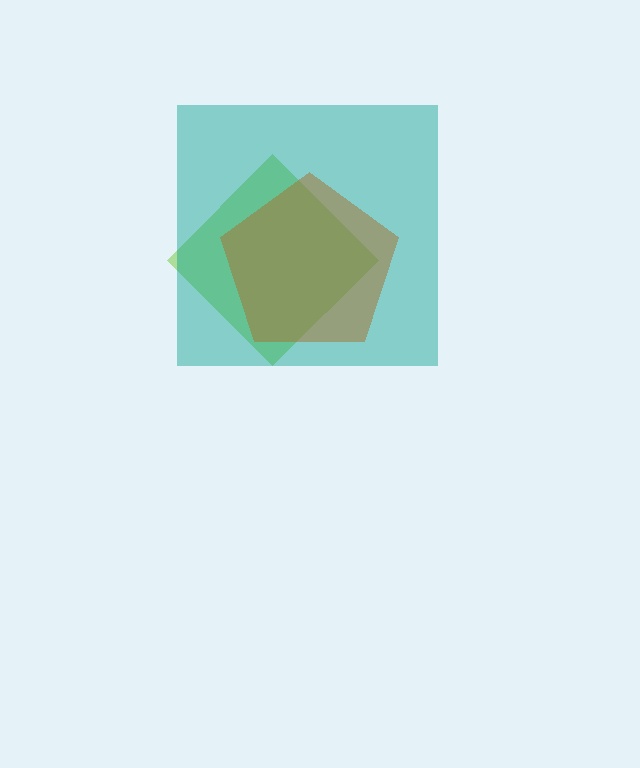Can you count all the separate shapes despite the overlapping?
Yes, there are 3 separate shapes.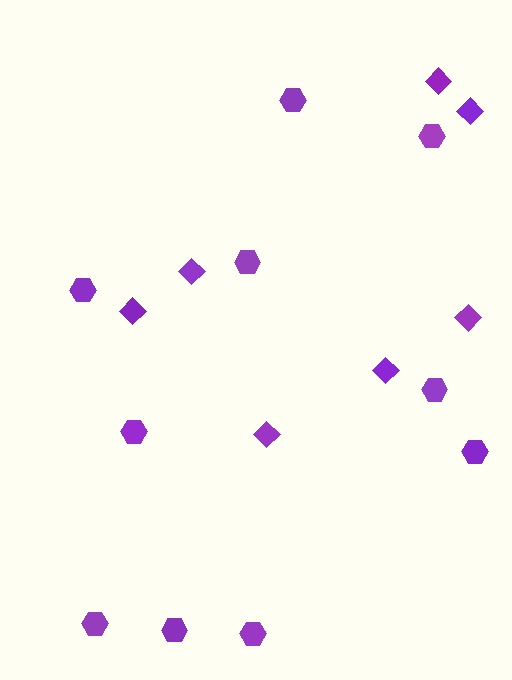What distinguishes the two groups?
There are 2 groups: one group of hexagons (10) and one group of diamonds (7).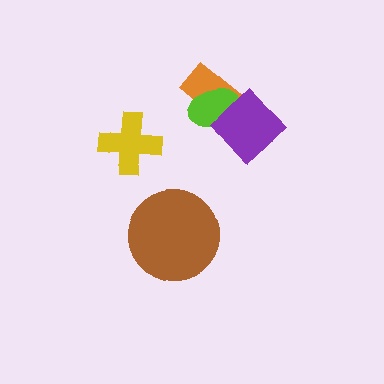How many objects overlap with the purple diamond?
2 objects overlap with the purple diamond.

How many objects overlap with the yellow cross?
0 objects overlap with the yellow cross.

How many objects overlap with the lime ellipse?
2 objects overlap with the lime ellipse.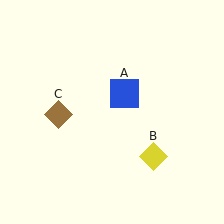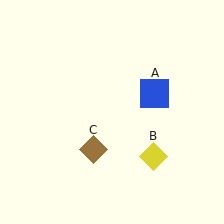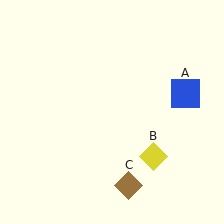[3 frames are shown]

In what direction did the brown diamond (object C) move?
The brown diamond (object C) moved down and to the right.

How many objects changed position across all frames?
2 objects changed position: blue square (object A), brown diamond (object C).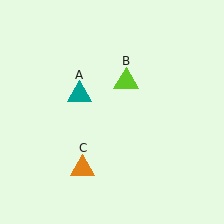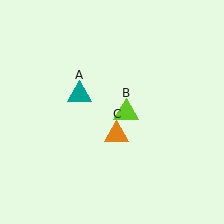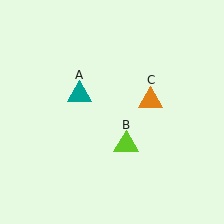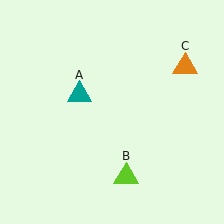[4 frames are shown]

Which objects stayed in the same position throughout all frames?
Teal triangle (object A) remained stationary.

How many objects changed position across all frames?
2 objects changed position: lime triangle (object B), orange triangle (object C).